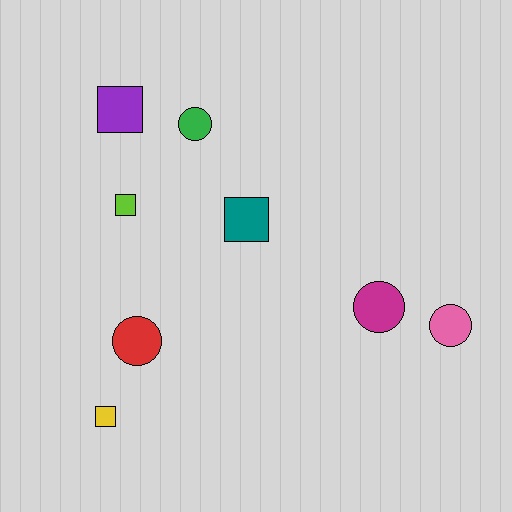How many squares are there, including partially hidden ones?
There are 4 squares.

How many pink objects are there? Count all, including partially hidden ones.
There is 1 pink object.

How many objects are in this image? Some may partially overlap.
There are 8 objects.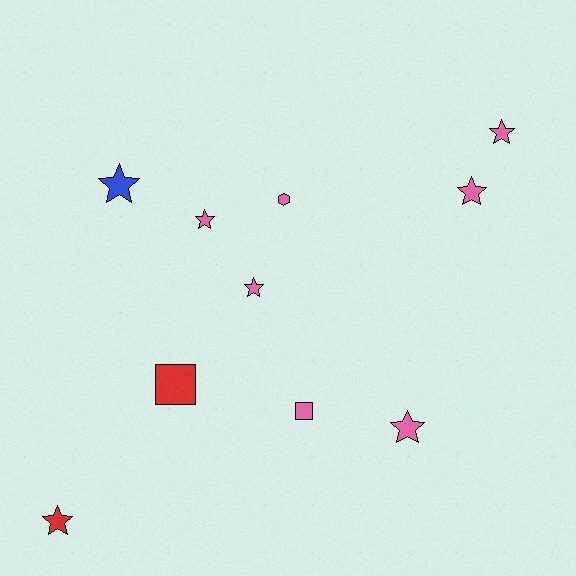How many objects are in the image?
There are 10 objects.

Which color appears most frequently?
Pink, with 7 objects.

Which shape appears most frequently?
Star, with 7 objects.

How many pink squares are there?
There is 1 pink square.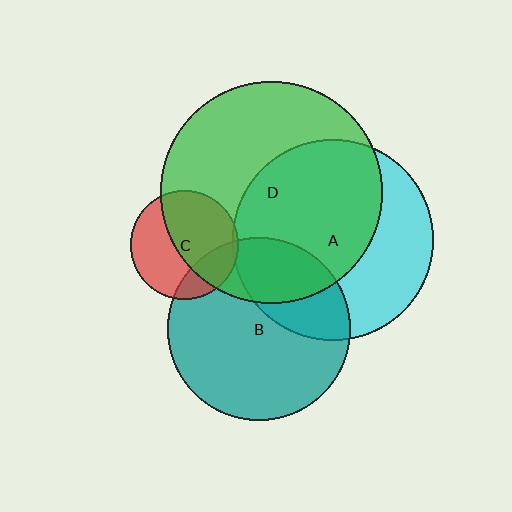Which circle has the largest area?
Circle D (green).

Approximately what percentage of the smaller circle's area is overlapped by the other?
Approximately 55%.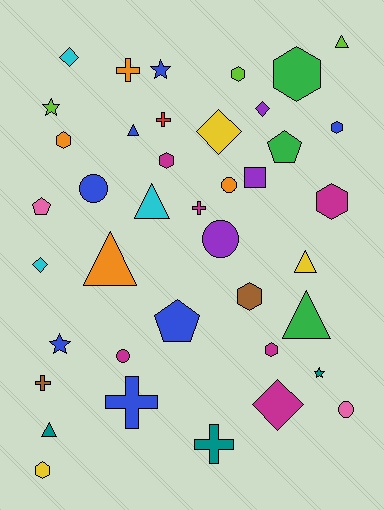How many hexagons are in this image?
There are 9 hexagons.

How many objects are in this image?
There are 40 objects.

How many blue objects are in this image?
There are 7 blue objects.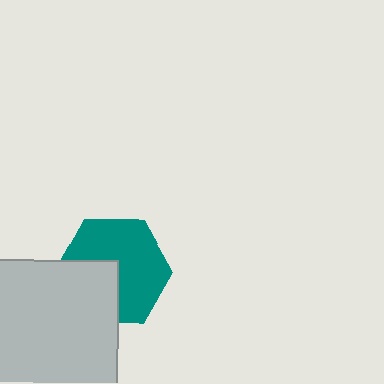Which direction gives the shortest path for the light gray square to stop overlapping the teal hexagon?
Moving toward the lower-left gives the shortest separation.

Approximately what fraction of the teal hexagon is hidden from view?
Roughly 35% of the teal hexagon is hidden behind the light gray square.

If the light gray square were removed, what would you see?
You would see the complete teal hexagon.